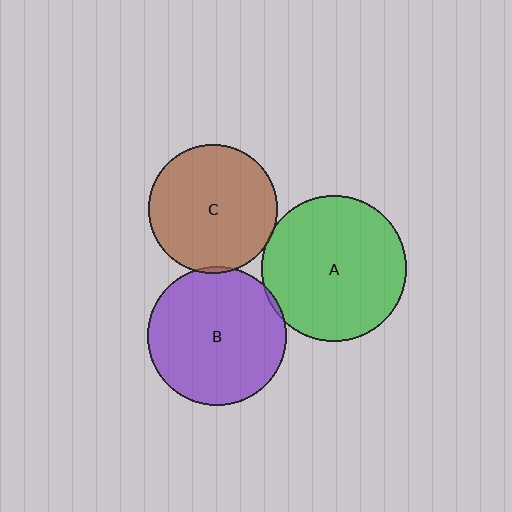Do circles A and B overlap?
Yes.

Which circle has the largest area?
Circle A (green).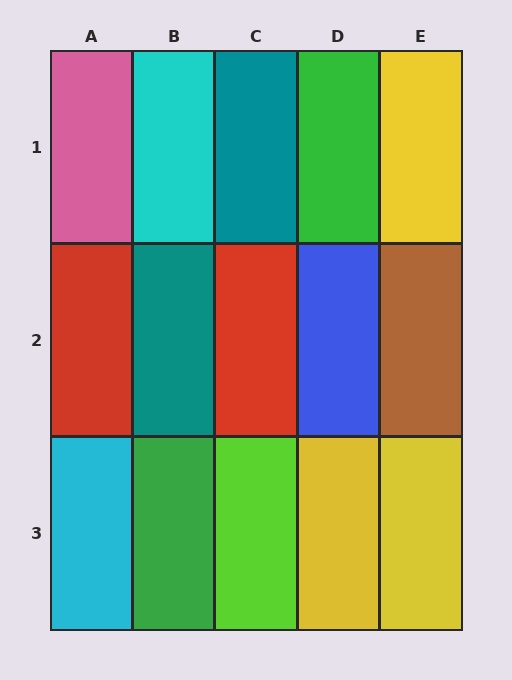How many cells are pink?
1 cell is pink.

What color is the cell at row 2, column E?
Brown.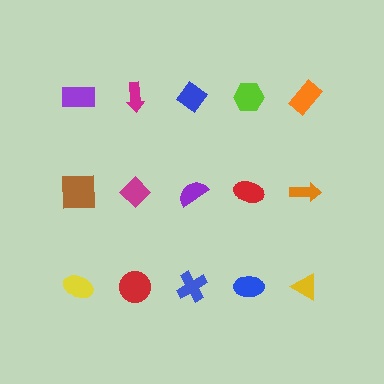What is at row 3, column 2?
A red circle.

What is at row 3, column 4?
A blue ellipse.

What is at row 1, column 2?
A magenta arrow.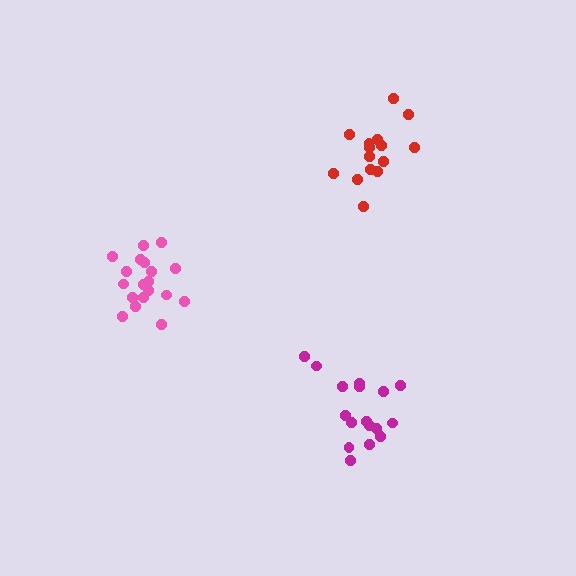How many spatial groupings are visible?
There are 3 spatial groupings.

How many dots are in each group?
Group 1: 15 dots, Group 2: 17 dots, Group 3: 19 dots (51 total).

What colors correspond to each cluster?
The clusters are colored: red, magenta, pink.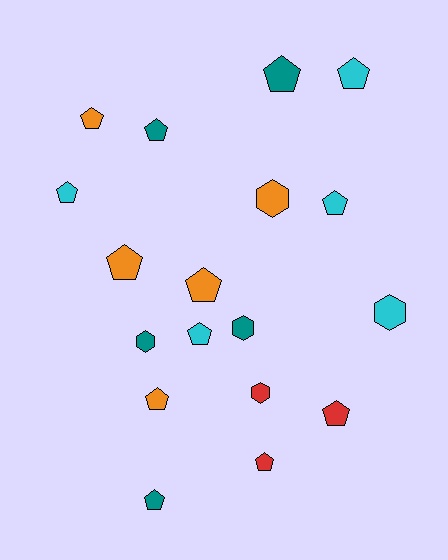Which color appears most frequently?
Cyan, with 5 objects.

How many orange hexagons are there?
There is 1 orange hexagon.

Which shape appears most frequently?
Pentagon, with 13 objects.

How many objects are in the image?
There are 18 objects.